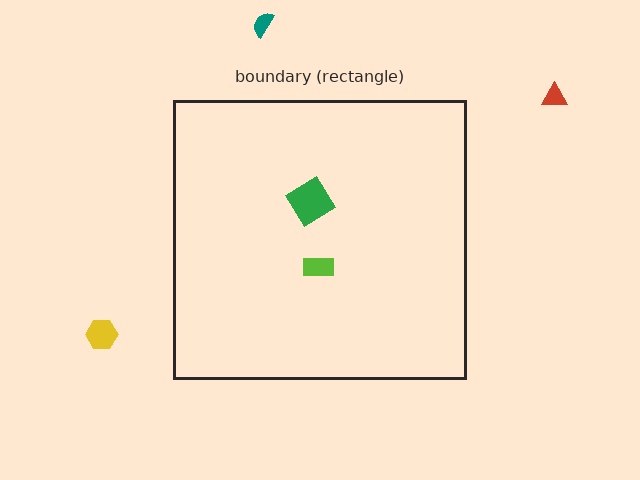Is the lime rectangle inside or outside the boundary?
Inside.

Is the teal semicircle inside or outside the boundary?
Outside.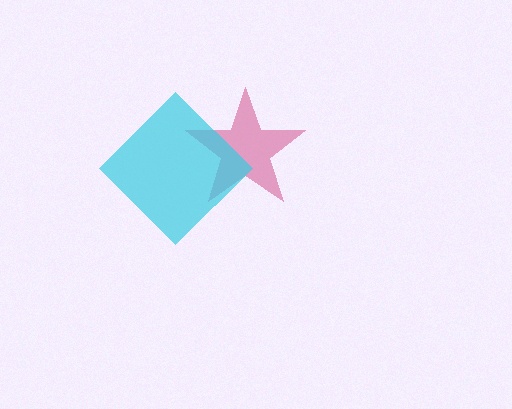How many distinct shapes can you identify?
There are 2 distinct shapes: a pink star, a cyan diamond.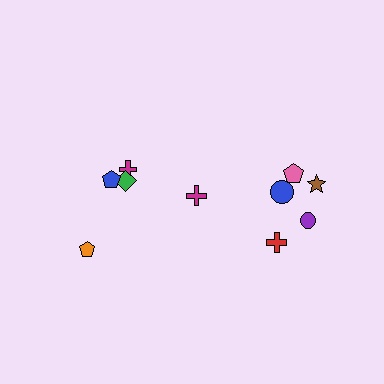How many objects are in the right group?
There are 6 objects.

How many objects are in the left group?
There are 4 objects.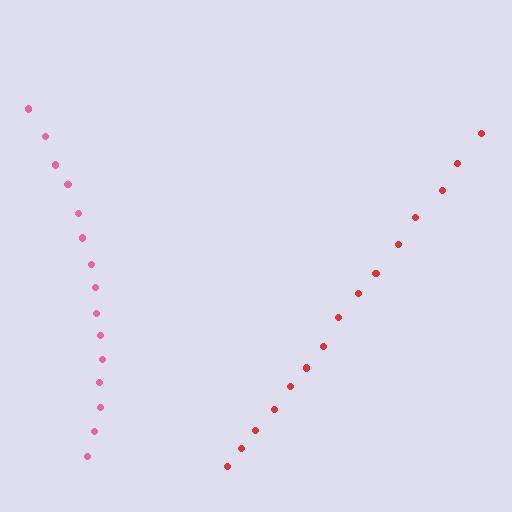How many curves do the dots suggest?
There are 2 distinct paths.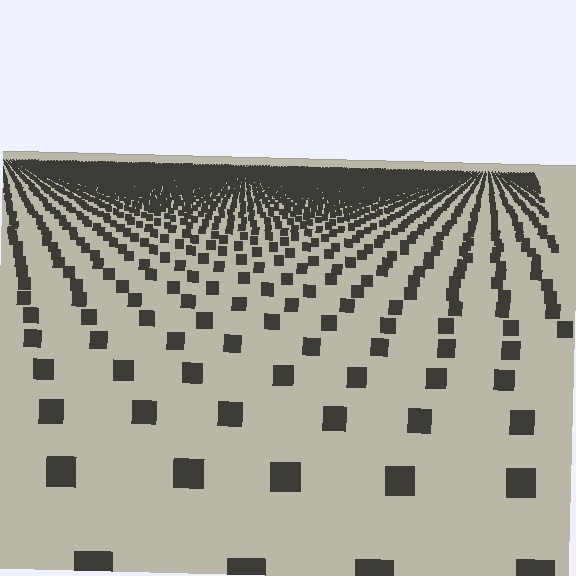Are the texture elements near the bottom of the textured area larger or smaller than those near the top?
Larger. Near the bottom, elements are closer to the viewer and appear at a bigger on-screen size.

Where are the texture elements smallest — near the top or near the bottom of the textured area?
Near the top.